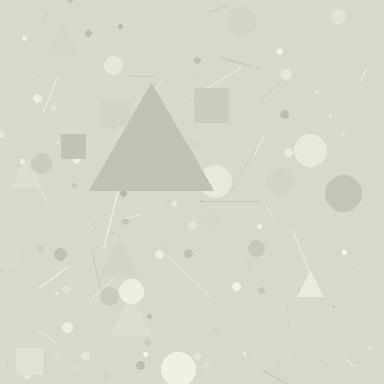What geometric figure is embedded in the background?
A triangle is embedded in the background.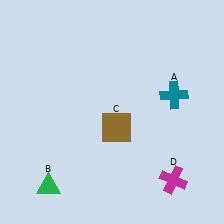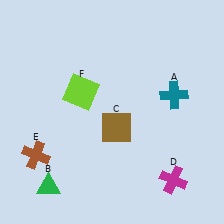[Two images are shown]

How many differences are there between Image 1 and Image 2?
There are 2 differences between the two images.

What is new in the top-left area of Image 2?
A lime square (F) was added in the top-left area of Image 2.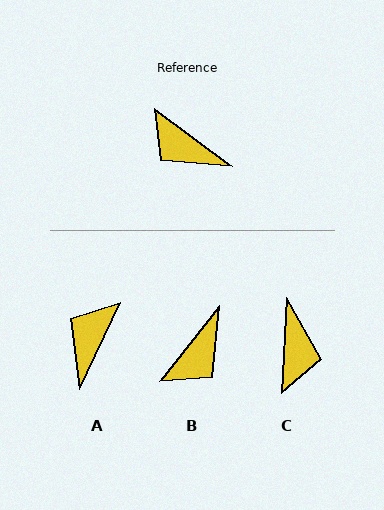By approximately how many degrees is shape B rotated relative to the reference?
Approximately 89 degrees counter-clockwise.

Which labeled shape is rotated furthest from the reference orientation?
C, about 124 degrees away.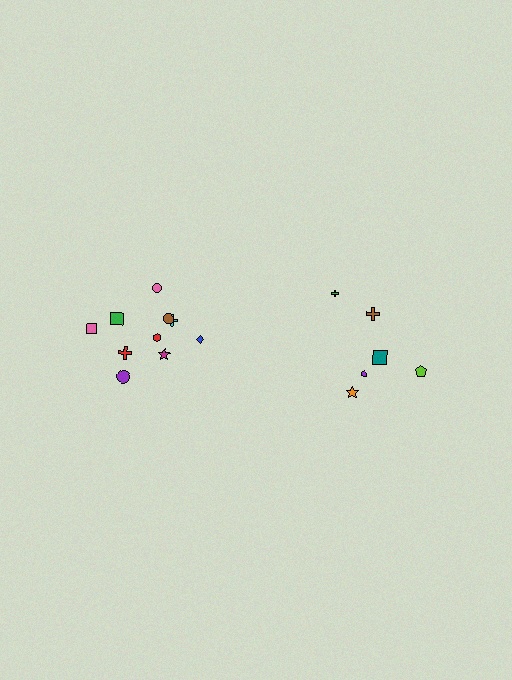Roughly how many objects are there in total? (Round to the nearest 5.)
Roughly 15 objects in total.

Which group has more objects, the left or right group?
The left group.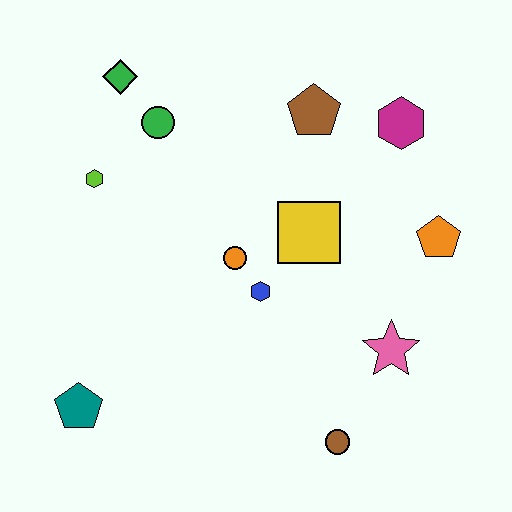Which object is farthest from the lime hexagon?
The brown circle is farthest from the lime hexagon.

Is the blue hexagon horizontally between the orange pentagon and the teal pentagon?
Yes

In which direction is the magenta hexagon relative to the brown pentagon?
The magenta hexagon is to the right of the brown pentagon.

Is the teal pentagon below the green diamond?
Yes